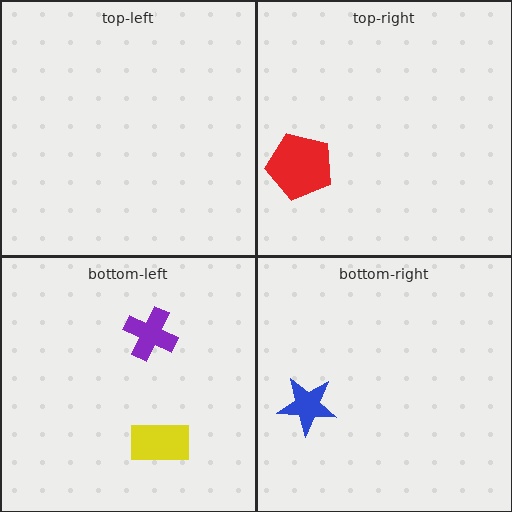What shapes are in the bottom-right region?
The blue star.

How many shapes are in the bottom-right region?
1.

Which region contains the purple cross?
The bottom-left region.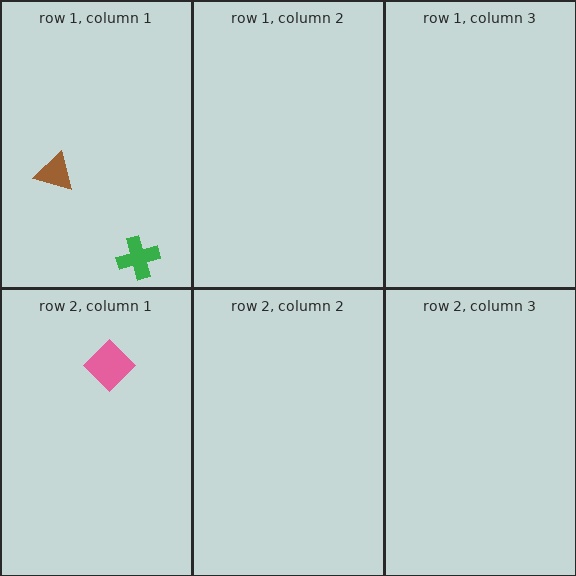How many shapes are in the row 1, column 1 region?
2.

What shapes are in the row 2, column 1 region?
The pink diamond.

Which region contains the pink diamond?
The row 2, column 1 region.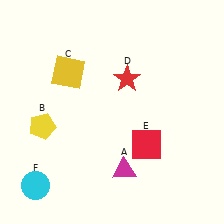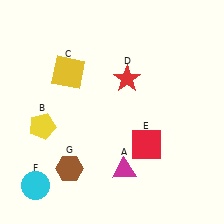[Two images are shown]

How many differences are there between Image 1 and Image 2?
There is 1 difference between the two images.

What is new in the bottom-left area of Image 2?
A brown hexagon (G) was added in the bottom-left area of Image 2.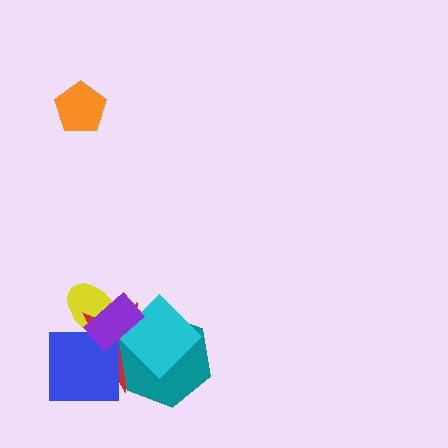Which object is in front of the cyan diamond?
The purple rectangle is in front of the cyan diamond.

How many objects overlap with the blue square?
3 objects overlap with the blue square.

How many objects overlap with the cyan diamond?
3 objects overlap with the cyan diamond.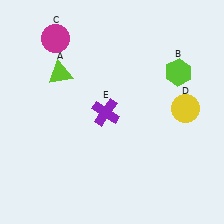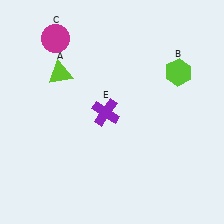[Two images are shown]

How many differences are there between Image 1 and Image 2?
There is 1 difference between the two images.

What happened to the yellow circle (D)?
The yellow circle (D) was removed in Image 2. It was in the top-right area of Image 1.